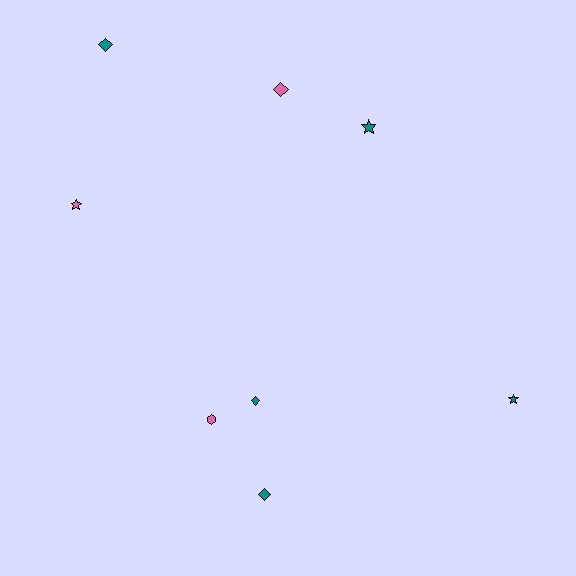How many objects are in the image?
There are 8 objects.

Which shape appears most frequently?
Diamond, with 4 objects.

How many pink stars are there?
There is 1 pink star.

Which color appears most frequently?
Teal, with 5 objects.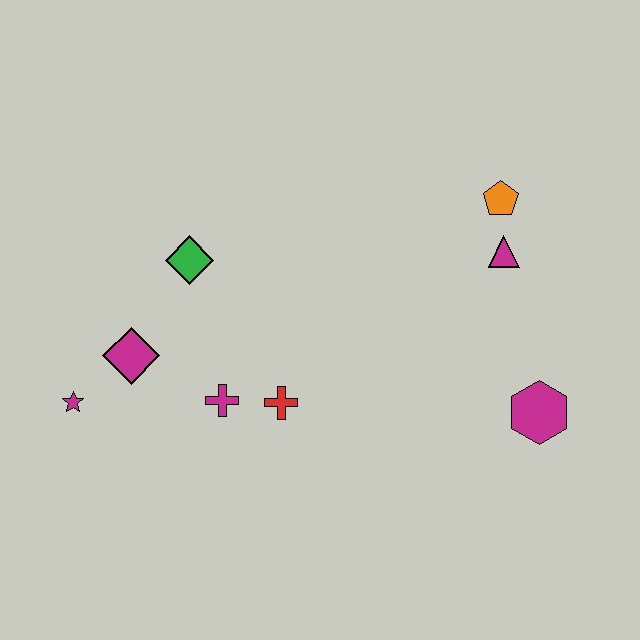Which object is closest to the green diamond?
The magenta diamond is closest to the green diamond.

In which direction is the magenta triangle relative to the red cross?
The magenta triangle is to the right of the red cross.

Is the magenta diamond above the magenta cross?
Yes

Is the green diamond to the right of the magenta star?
Yes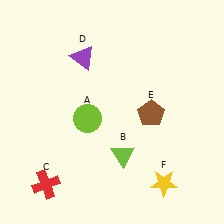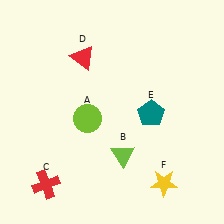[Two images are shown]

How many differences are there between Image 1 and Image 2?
There are 2 differences between the two images.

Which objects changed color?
D changed from purple to red. E changed from brown to teal.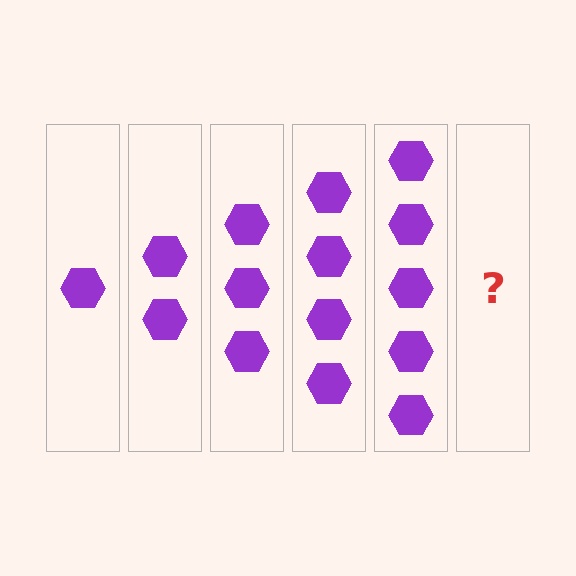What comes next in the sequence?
The next element should be 6 hexagons.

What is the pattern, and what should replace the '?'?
The pattern is that each step adds one more hexagon. The '?' should be 6 hexagons.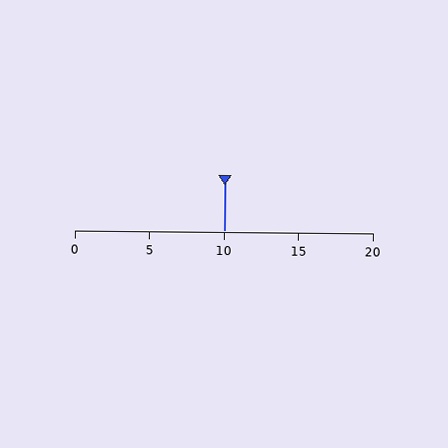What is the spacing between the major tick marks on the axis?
The major ticks are spaced 5 apart.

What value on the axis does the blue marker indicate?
The marker indicates approximately 10.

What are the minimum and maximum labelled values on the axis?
The axis runs from 0 to 20.